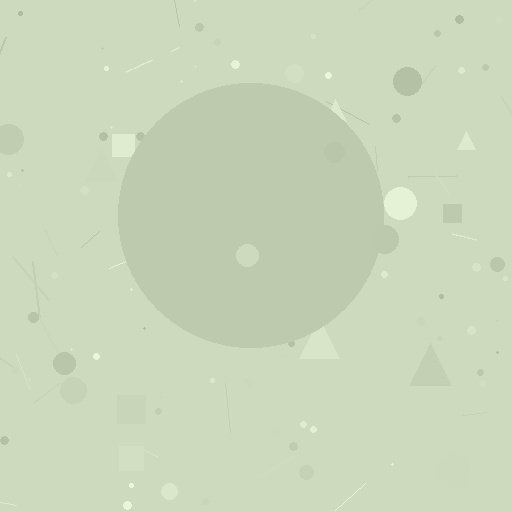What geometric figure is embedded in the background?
A circle is embedded in the background.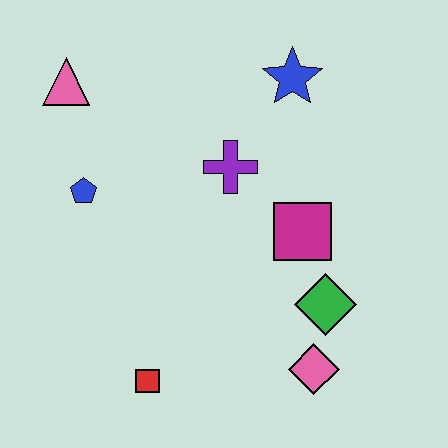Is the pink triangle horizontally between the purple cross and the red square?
No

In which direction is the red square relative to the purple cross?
The red square is below the purple cross.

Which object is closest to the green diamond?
The pink diamond is closest to the green diamond.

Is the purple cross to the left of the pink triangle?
No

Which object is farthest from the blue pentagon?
The pink diamond is farthest from the blue pentagon.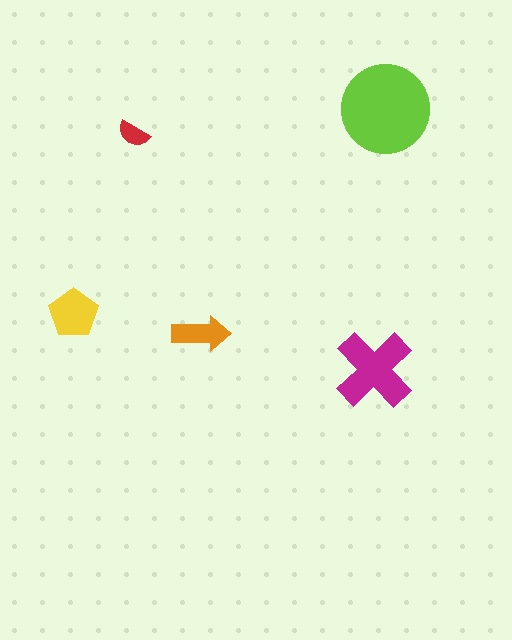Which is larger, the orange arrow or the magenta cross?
The magenta cross.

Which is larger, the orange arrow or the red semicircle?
The orange arrow.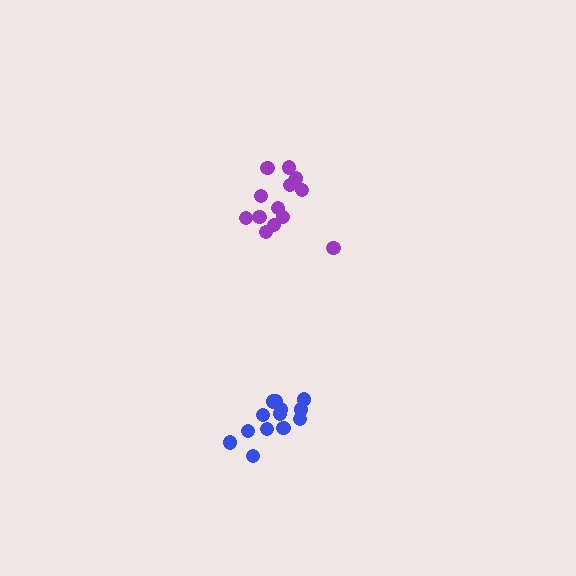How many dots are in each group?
Group 1: 13 dots, Group 2: 13 dots (26 total).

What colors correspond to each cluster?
The clusters are colored: purple, blue.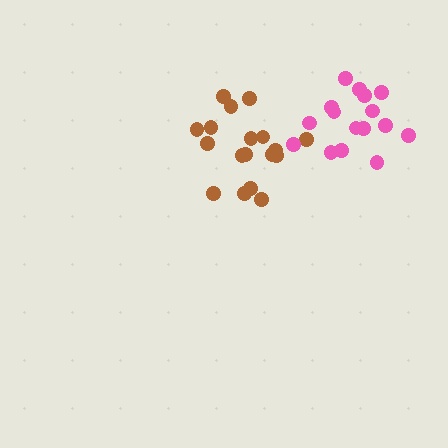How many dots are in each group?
Group 1: 18 dots, Group 2: 16 dots (34 total).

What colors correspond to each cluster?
The clusters are colored: brown, pink.